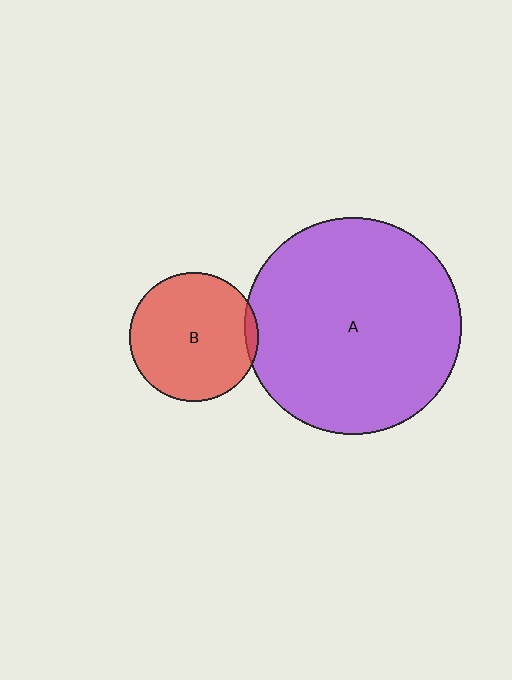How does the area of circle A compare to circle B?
Approximately 2.8 times.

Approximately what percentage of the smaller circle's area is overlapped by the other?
Approximately 5%.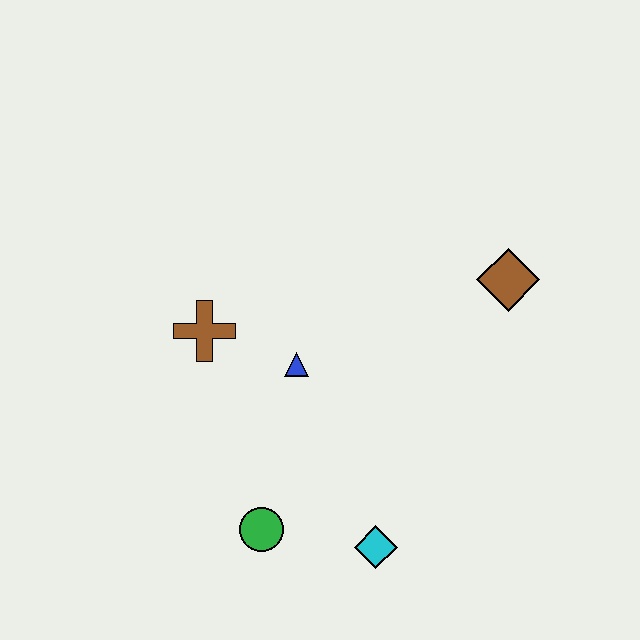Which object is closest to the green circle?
The cyan diamond is closest to the green circle.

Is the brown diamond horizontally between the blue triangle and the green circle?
No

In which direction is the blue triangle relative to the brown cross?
The blue triangle is to the right of the brown cross.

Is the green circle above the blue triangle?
No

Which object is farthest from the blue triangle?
The brown diamond is farthest from the blue triangle.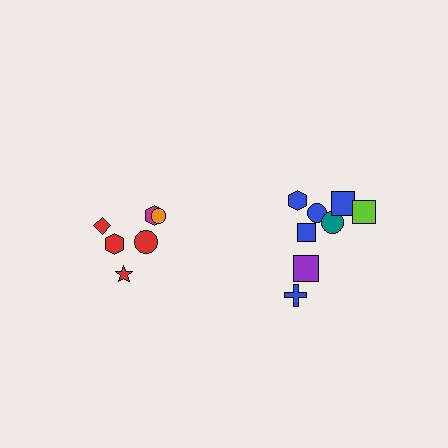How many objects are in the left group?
There are 6 objects.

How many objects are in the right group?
There are 8 objects.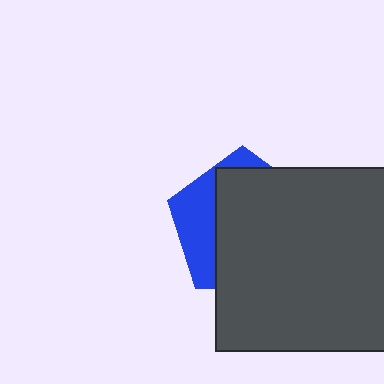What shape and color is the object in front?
The object in front is a dark gray rectangle.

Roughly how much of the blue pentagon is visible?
A small part of it is visible (roughly 31%).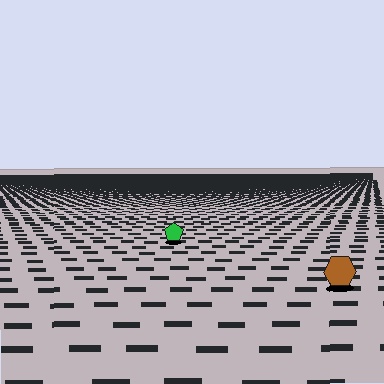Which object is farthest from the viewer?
The green pentagon is farthest from the viewer. It appears smaller and the ground texture around it is denser.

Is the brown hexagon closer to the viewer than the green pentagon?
Yes. The brown hexagon is closer — you can tell from the texture gradient: the ground texture is coarser near it.